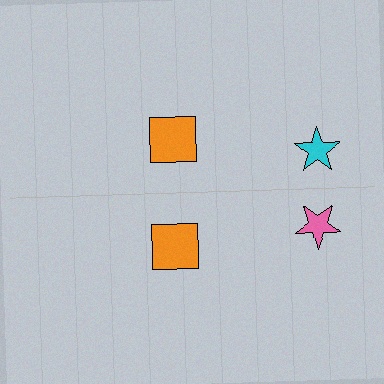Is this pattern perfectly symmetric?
No, the pattern is not perfectly symmetric. The pink star on the bottom side breaks the symmetry — its mirror counterpart is cyan.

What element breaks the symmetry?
The pink star on the bottom side breaks the symmetry — its mirror counterpart is cyan.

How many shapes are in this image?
There are 4 shapes in this image.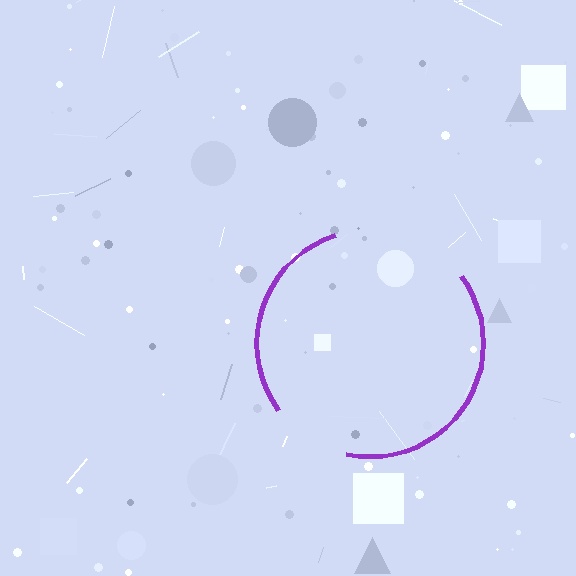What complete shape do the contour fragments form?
The contour fragments form a circle.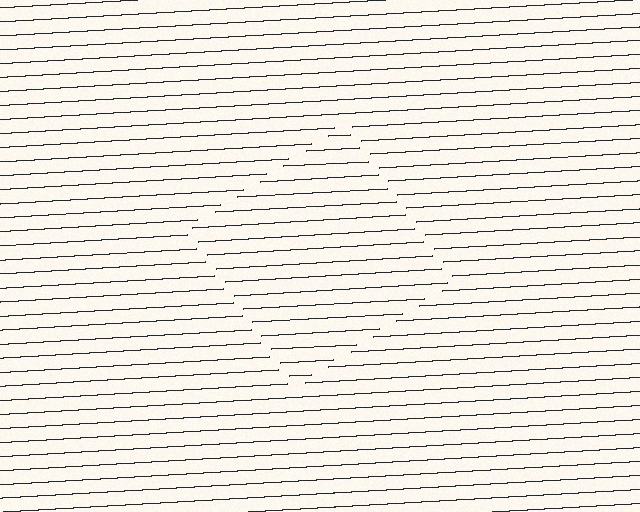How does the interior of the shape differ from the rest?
The interior of the shape contains the same grating, shifted by half a period — the contour is defined by the phase discontinuity where line-ends from the inner and outer gratings abut.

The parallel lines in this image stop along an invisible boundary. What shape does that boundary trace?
An illusory square. The interior of the shape contains the same grating, shifted by half a period — the contour is defined by the phase discontinuity where line-ends from the inner and outer gratings abut.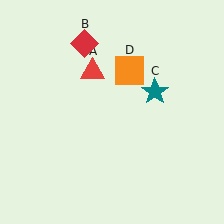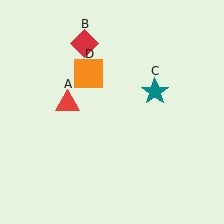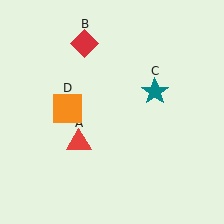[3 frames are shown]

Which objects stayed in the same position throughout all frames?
Red diamond (object B) and teal star (object C) remained stationary.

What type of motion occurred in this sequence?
The red triangle (object A), orange square (object D) rotated counterclockwise around the center of the scene.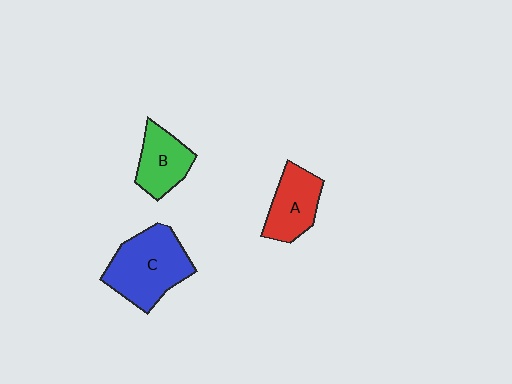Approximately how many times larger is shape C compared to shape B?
Approximately 1.7 times.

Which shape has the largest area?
Shape C (blue).